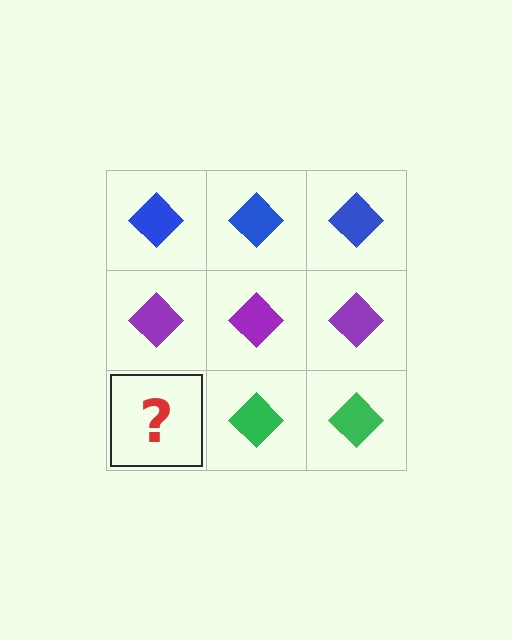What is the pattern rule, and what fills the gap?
The rule is that each row has a consistent color. The gap should be filled with a green diamond.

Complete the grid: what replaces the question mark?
The question mark should be replaced with a green diamond.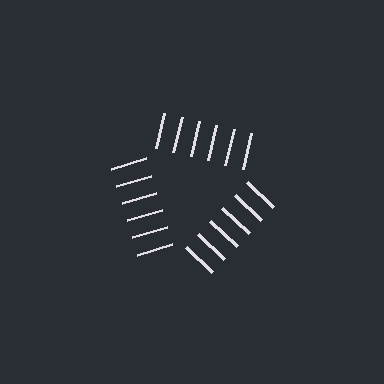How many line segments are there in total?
18 — 6 along each of the 3 edges.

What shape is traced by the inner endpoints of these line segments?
An illusory triangle — the line segments terminate on its edges but no continuous stroke is drawn.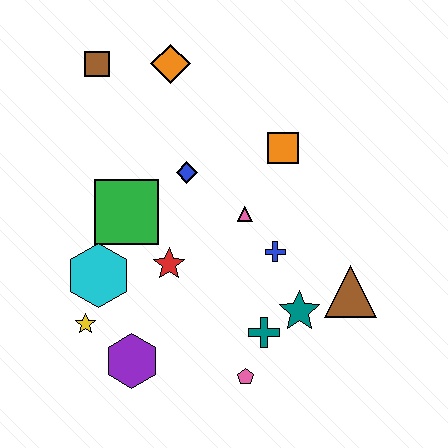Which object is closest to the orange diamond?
The brown square is closest to the orange diamond.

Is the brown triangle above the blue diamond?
No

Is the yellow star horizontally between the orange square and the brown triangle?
No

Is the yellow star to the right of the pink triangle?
No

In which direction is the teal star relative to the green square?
The teal star is to the right of the green square.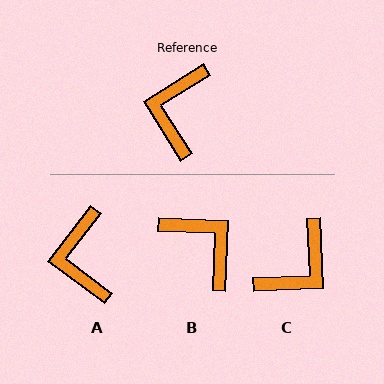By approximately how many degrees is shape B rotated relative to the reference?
Approximately 125 degrees clockwise.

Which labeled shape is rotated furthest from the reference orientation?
C, about 150 degrees away.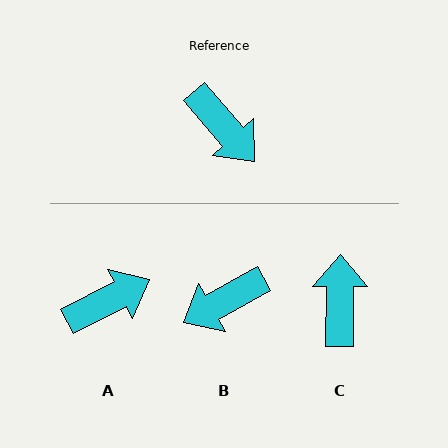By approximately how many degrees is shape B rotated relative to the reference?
Approximately 102 degrees clockwise.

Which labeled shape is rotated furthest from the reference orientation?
C, about 139 degrees away.